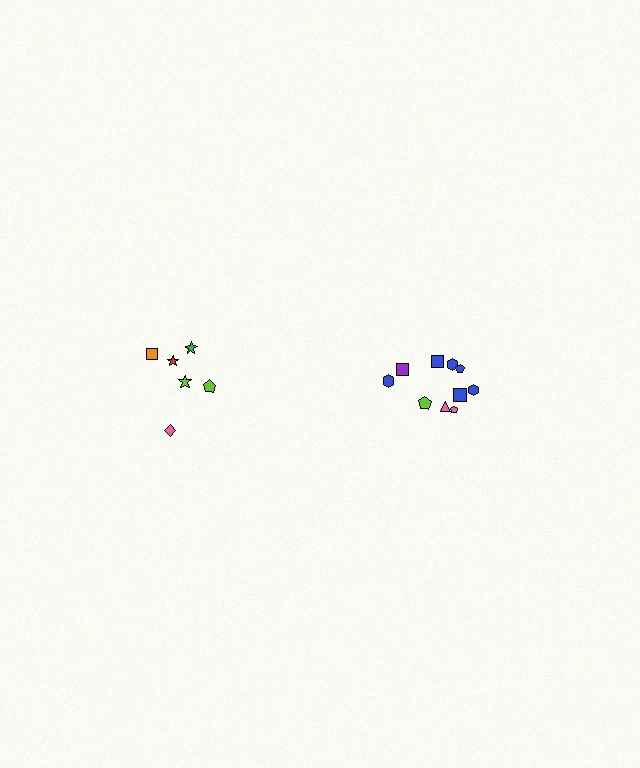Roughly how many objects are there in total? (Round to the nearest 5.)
Roughly 15 objects in total.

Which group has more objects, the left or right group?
The right group.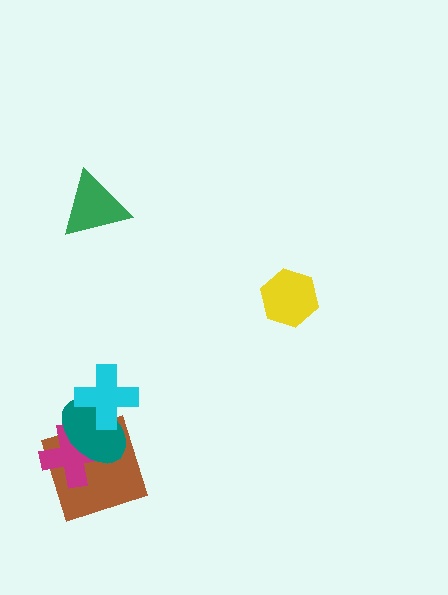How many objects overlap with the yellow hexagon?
0 objects overlap with the yellow hexagon.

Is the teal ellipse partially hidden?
Yes, it is partially covered by another shape.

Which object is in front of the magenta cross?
The teal ellipse is in front of the magenta cross.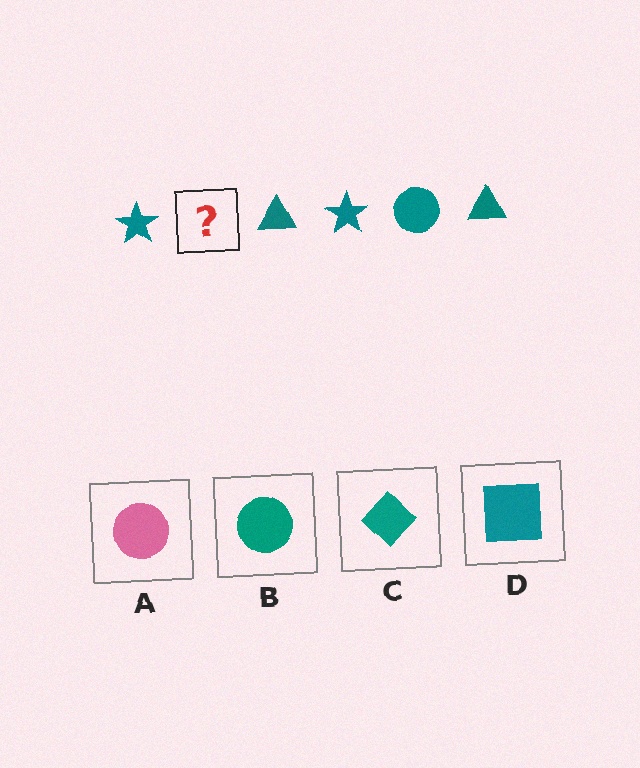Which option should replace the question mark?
Option B.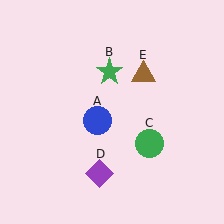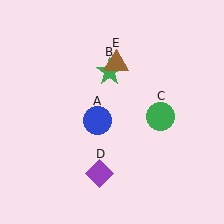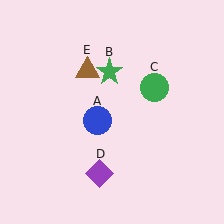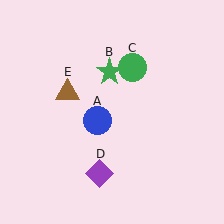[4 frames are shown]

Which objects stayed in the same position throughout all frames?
Blue circle (object A) and green star (object B) and purple diamond (object D) remained stationary.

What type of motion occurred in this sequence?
The green circle (object C), brown triangle (object E) rotated counterclockwise around the center of the scene.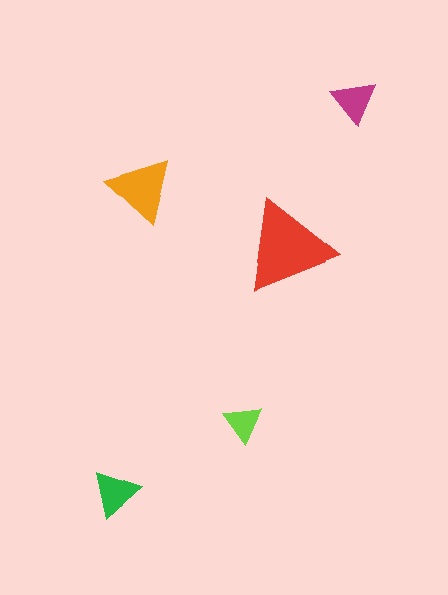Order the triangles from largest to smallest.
the red one, the orange one, the green one, the magenta one, the lime one.